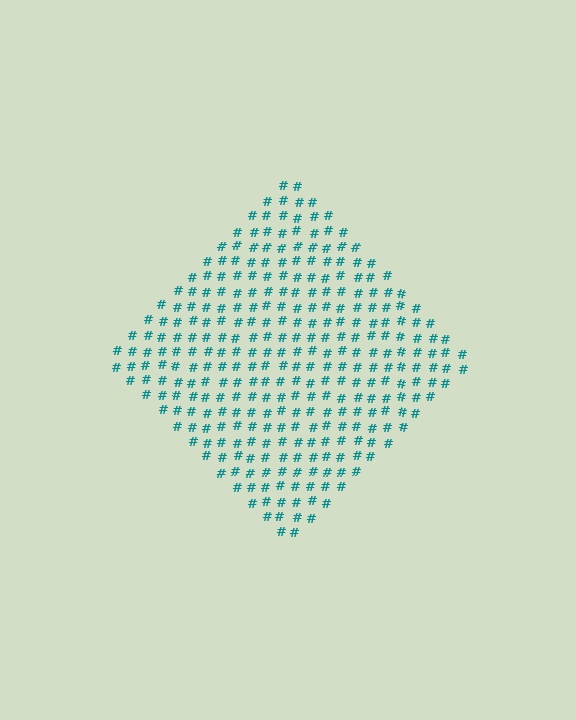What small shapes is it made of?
It is made of small hash symbols.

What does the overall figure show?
The overall figure shows a diamond.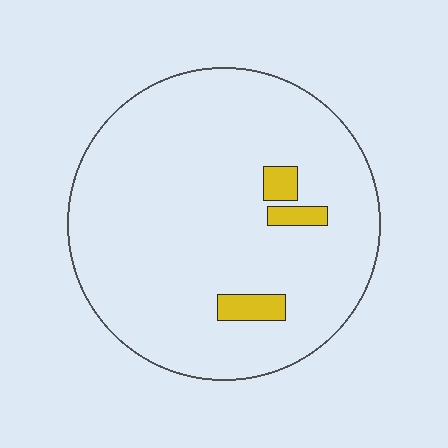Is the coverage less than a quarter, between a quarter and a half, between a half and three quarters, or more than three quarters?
Less than a quarter.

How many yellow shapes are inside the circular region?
3.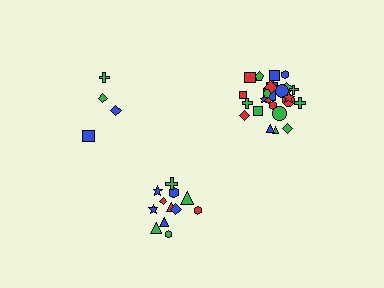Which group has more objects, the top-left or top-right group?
The top-right group.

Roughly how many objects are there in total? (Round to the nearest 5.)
Roughly 40 objects in total.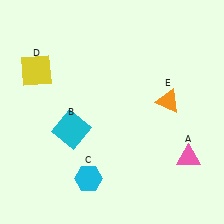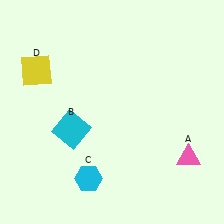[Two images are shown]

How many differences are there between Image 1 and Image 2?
There is 1 difference between the two images.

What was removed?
The orange triangle (E) was removed in Image 2.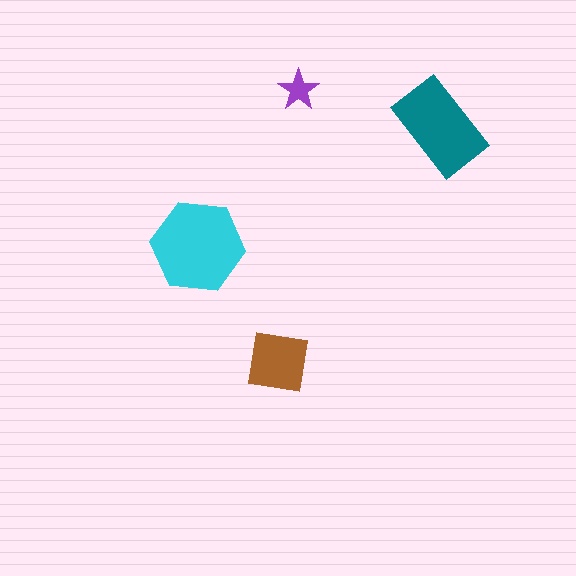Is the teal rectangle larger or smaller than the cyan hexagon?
Smaller.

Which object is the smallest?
The purple star.